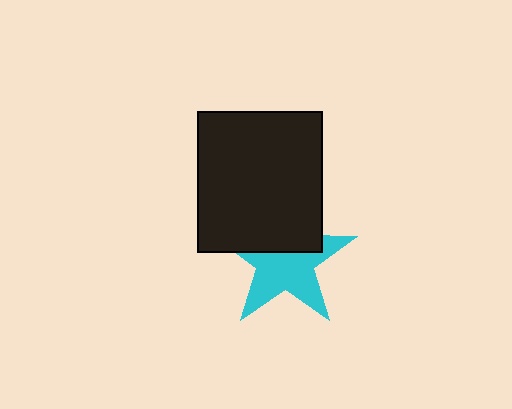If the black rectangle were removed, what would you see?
You would see the complete cyan star.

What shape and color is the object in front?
The object in front is a black rectangle.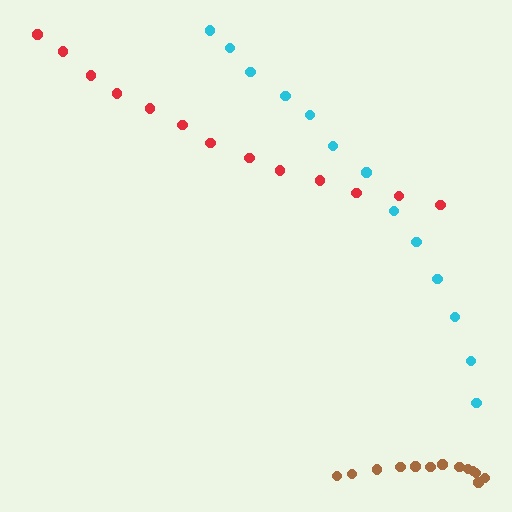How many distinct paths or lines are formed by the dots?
There are 3 distinct paths.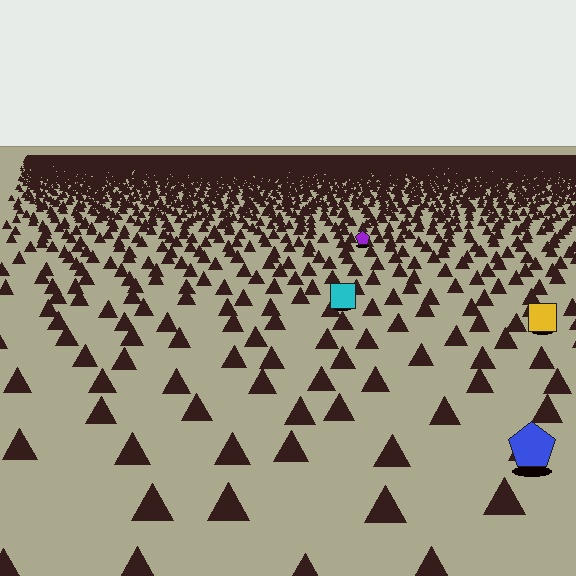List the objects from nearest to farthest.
From nearest to farthest: the blue pentagon, the yellow square, the cyan square, the purple pentagon.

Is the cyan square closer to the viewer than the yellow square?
No. The yellow square is closer — you can tell from the texture gradient: the ground texture is coarser near it.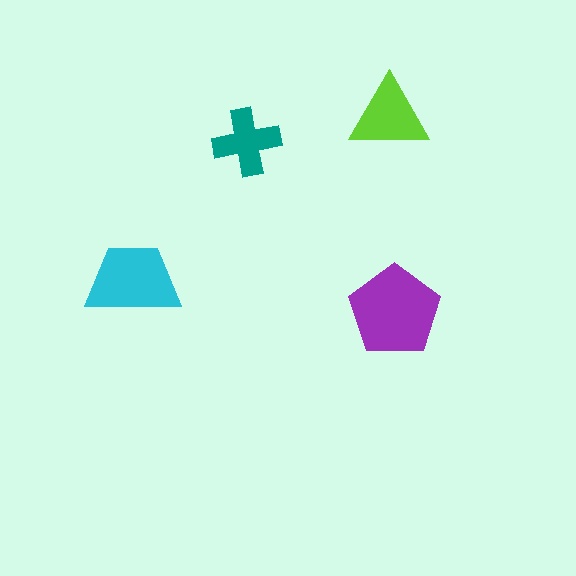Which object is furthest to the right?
The purple pentagon is rightmost.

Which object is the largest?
The purple pentagon.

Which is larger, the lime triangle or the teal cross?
The lime triangle.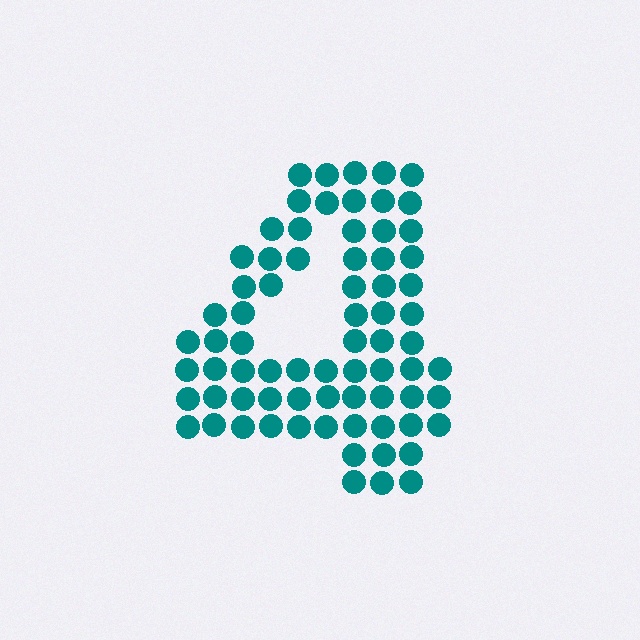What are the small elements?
The small elements are circles.